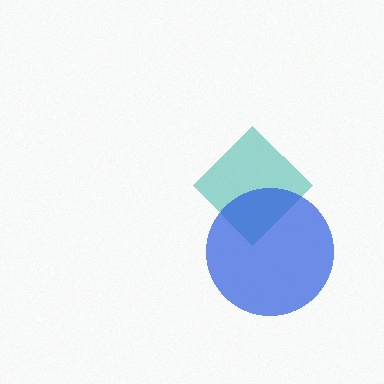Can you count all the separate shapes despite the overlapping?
Yes, there are 2 separate shapes.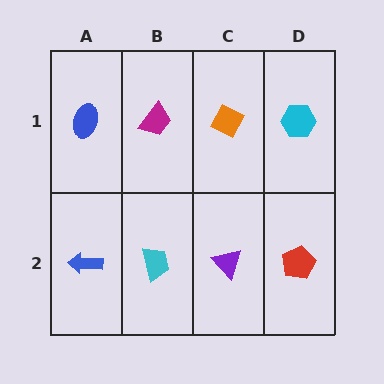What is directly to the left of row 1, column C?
A magenta trapezoid.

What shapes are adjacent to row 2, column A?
A blue ellipse (row 1, column A), a cyan trapezoid (row 2, column B).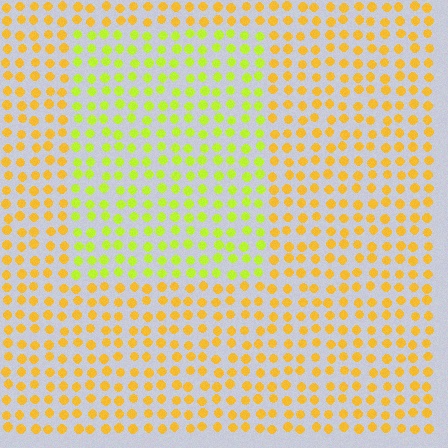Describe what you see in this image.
The image is filled with small yellow elements in a uniform arrangement. A rectangle-shaped region is visible where the elements are tinted to a slightly different hue, forming a subtle color boundary.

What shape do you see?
I see a rectangle.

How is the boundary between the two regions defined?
The boundary is defined purely by a slight shift in hue (about 36 degrees). Spacing, size, and orientation are identical on both sides.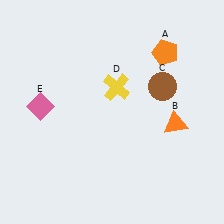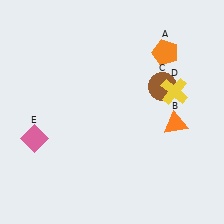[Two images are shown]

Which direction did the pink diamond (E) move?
The pink diamond (E) moved down.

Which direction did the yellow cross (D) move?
The yellow cross (D) moved right.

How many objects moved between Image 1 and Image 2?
2 objects moved between the two images.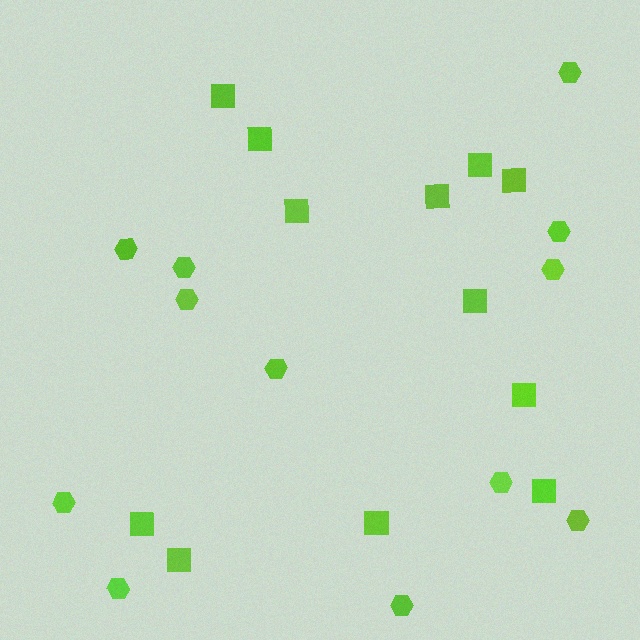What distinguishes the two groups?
There are 2 groups: one group of squares (12) and one group of hexagons (12).